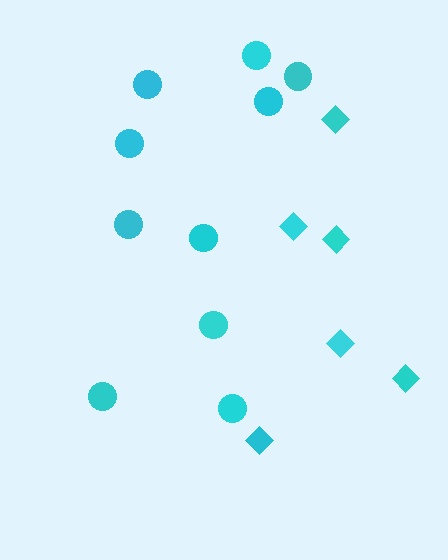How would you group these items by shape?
There are 2 groups: one group of circles (10) and one group of diamonds (6).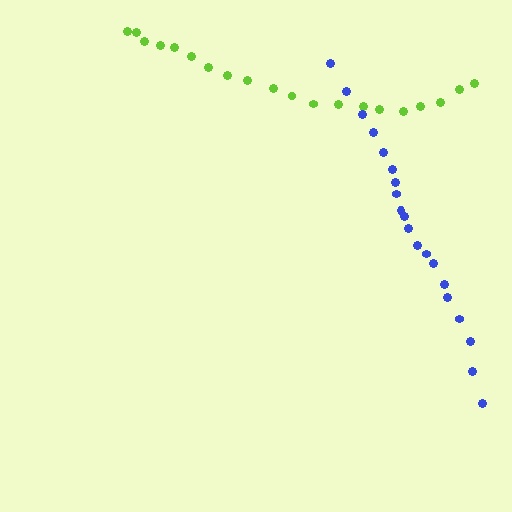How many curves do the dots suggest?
There are 2 distinct paths.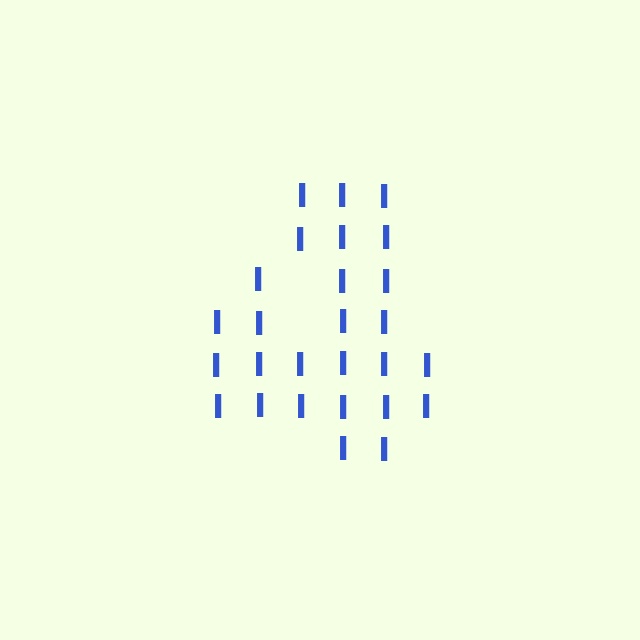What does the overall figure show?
The overall figure shows the digit 4.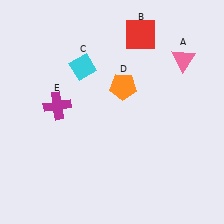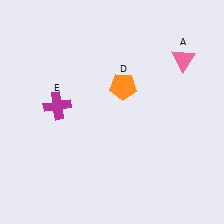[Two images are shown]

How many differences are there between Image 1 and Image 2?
There are 2 differences between the two images.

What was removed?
The cyan diamond (C), the red square (B) were removed in Image 2.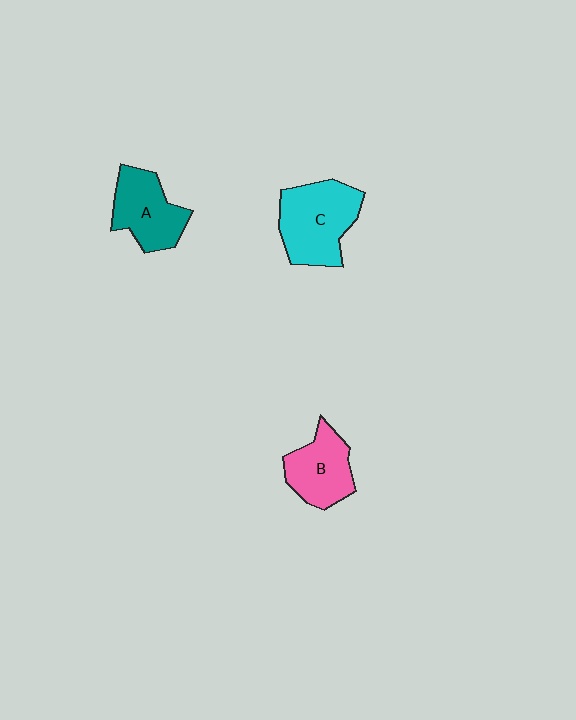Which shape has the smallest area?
Shape B (pink).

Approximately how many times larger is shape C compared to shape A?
Approximately 1.3 times.